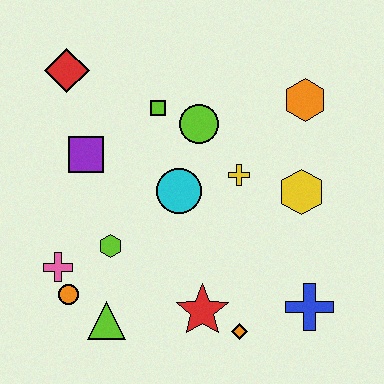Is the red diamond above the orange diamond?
Yes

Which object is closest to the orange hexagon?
The yellow hexagon is closest to the orange hexagon.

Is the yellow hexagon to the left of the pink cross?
No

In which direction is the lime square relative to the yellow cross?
The lime square is to the left of the yellow cross.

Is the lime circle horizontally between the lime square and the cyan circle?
No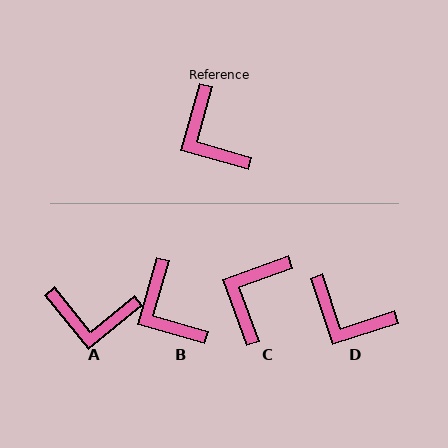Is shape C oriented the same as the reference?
No, it is off by about 54 degrees.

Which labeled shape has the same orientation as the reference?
B.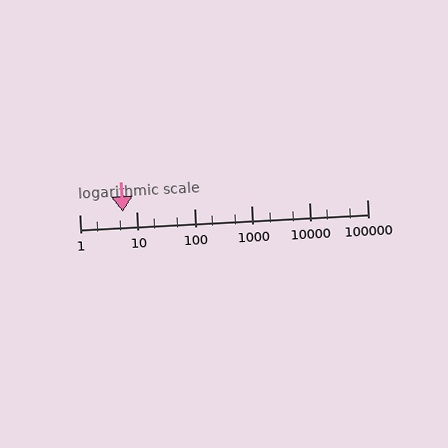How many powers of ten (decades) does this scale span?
The scale spans 5 decades, from 1 to 100000.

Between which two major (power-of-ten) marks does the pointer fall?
The pointer is between 1 and 10.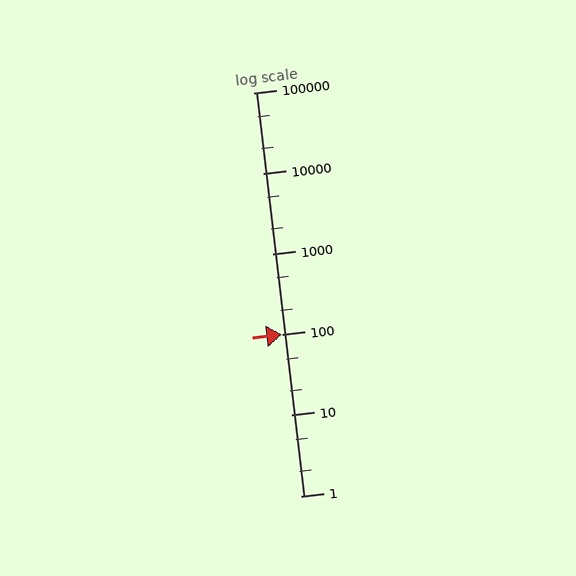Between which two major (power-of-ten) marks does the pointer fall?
The pointer is between 100 and 1000.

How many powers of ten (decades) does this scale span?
The scale spans 5 decades, from 1 to 100000.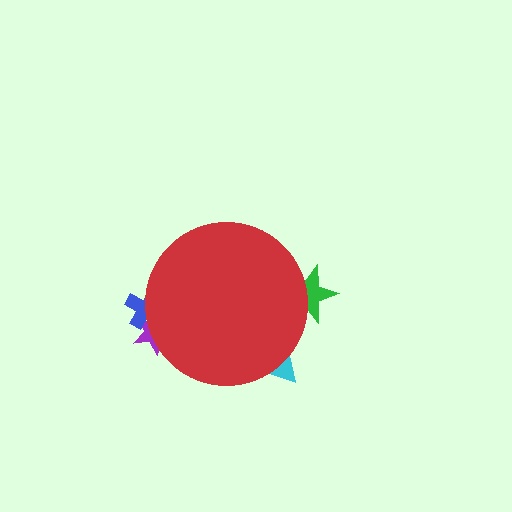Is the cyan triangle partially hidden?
Yes, the cyan triangle is partially hidden behind the red circle.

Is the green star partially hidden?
Yes, the green star is partially hidden behind the red circle.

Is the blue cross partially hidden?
Yes, the blue cross is partially hidden behind the red circle.